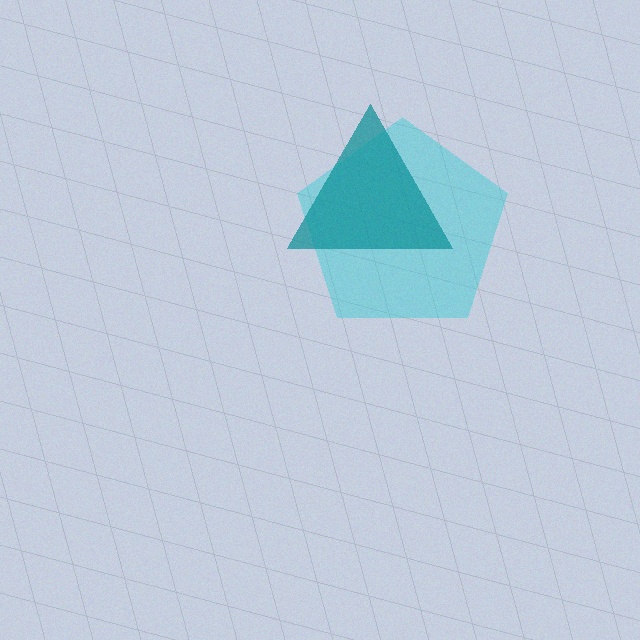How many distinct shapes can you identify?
There are 2 distinct shapes: a cyan pentagon, a teal triangle.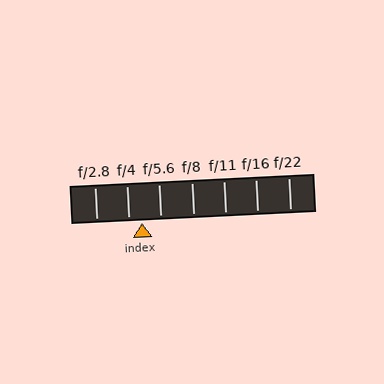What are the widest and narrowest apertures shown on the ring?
The widest aperture shown is f/2.8 and the narrowest is f/22.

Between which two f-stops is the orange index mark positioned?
The index mark is between f/4 and f/5.6.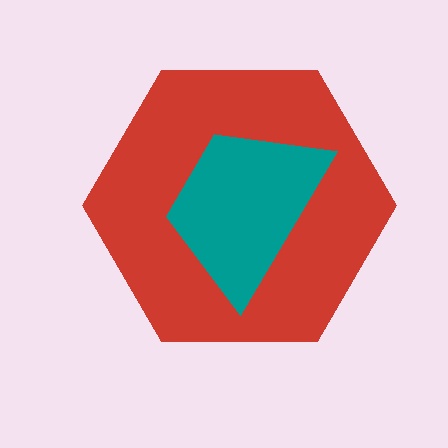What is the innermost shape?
The teal trapezoid.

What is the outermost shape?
The red hexagon.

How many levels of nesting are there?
2.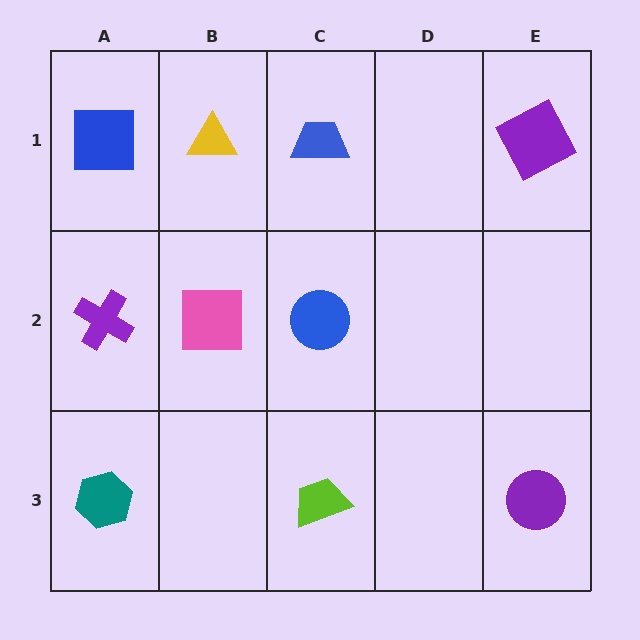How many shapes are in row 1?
4 shapes.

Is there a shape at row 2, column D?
No, that cell is empty.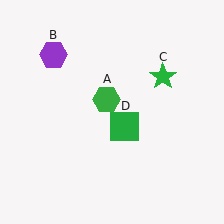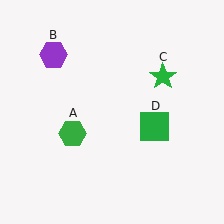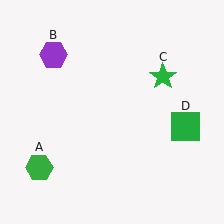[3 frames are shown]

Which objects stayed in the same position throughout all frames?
Purple hexagon (object B) and green star (object C) remained stationary.